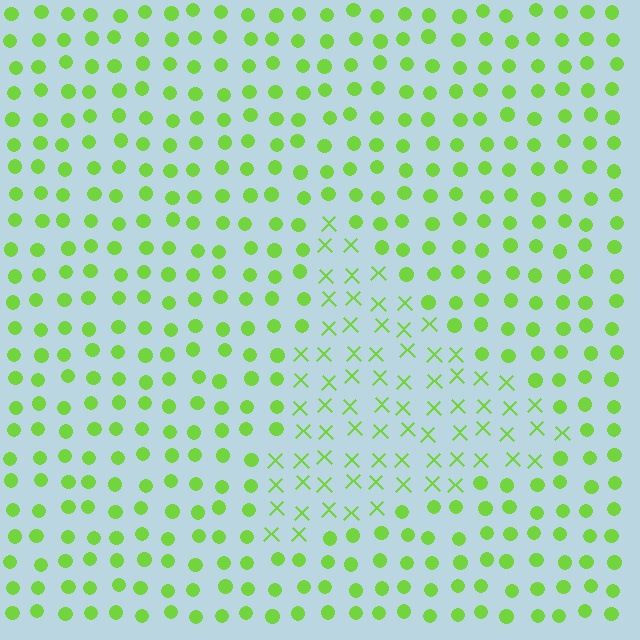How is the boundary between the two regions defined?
The boundary is defined by a change in element shape: X marks inside vs. circles outside. All elements share the same color and spacing.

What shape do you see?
I see a triangle.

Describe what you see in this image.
The image is filled with small lime elements arranged in a uniform grid. A triangle-shaped region contains X marks, while the surrounding area contains circles. The boundary is defined purely by the change in element shape.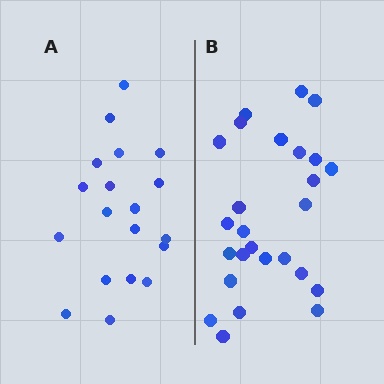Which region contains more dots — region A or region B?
Region B (the right region) has more dots.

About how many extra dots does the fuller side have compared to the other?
Region B has roughly 8 or so more dots than region A.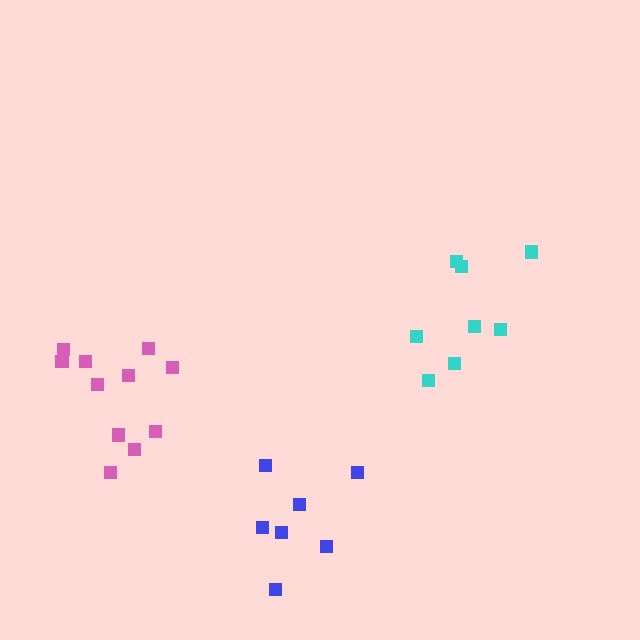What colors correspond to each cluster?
The clusters are colored: cyan, blue, pink.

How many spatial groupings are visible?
There are 3 spatial groupings.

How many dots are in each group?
Group 1: 8 dots, Group 2: 7 dots, Group 3: 11 dots (26 total).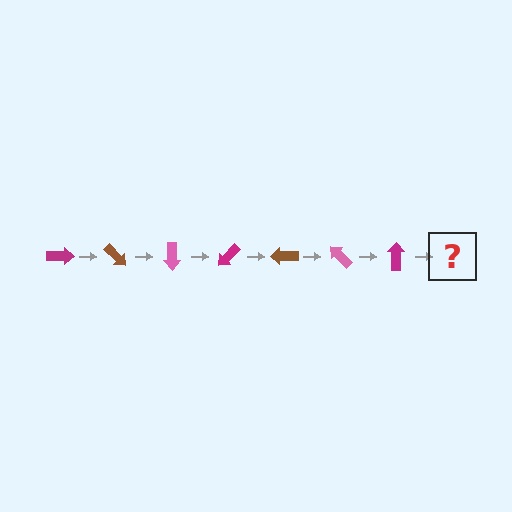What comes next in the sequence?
The next element should be a brown arrow, rotated 315 degrees from the start.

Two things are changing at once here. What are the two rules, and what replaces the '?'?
The two rules are that it rotates 45 degrees each step and the color cycles through magenta, brown, and pink. The '?' should be a brown arrow, rotated 315 degrees from the start.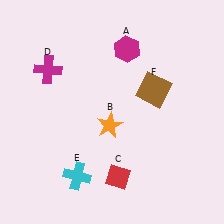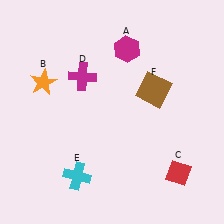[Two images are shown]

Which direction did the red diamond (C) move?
The red diamond (C) moved right.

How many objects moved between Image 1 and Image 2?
3 objects moved between the two images.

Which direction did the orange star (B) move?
The orange star (B) moved left.